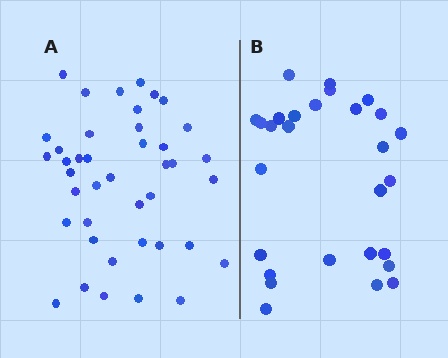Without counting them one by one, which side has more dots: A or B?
Region A (the left region) has more dots.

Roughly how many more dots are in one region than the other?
Region A has approximately 15 more dots than region B.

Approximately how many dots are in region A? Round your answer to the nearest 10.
About 40 dots. (The exact count is 41, which rounds to 40.)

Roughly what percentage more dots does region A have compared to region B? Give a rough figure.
About 45% more.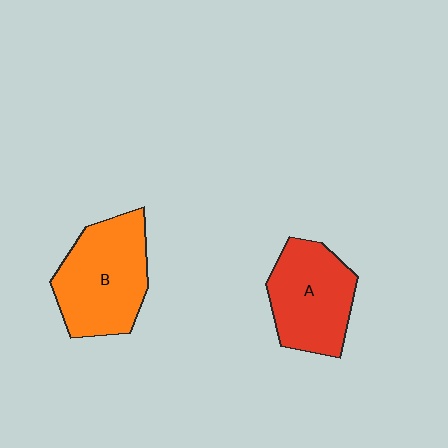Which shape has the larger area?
Shape B (orange).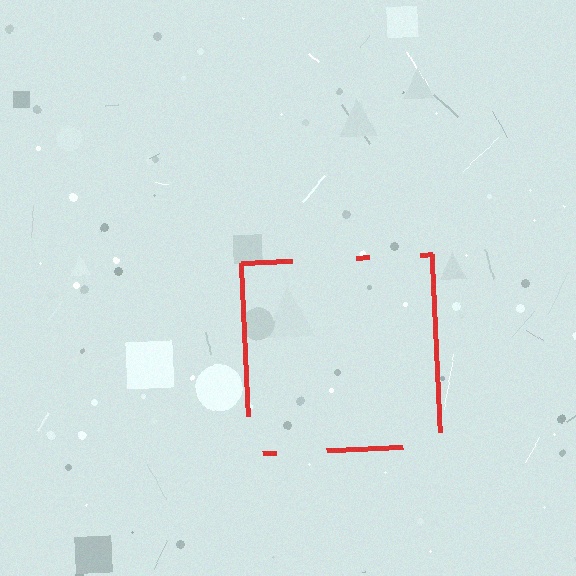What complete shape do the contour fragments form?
The contour fragments form a square.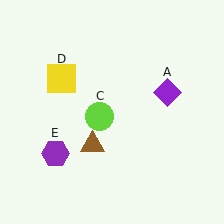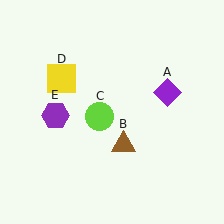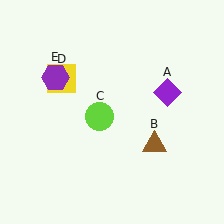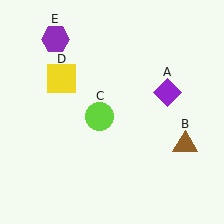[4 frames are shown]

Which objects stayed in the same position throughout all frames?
Purple diamond (object A) and lime circle (object C) and yellow square (object D) remained stationary.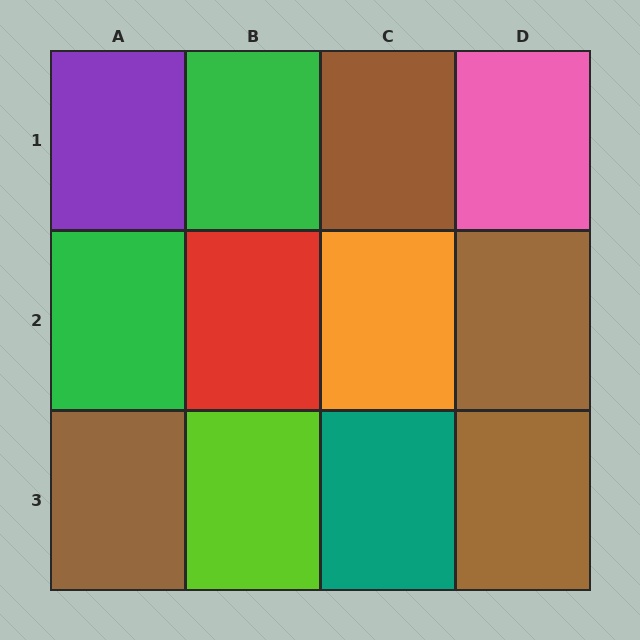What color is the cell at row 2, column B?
Red.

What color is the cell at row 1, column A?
Purple.